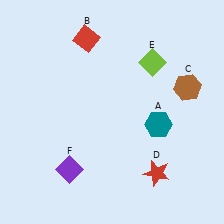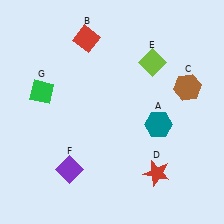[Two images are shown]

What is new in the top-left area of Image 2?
A green diamond (G) was added in the top-left area of Image 2.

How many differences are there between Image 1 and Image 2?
There is 1 difference between the two images.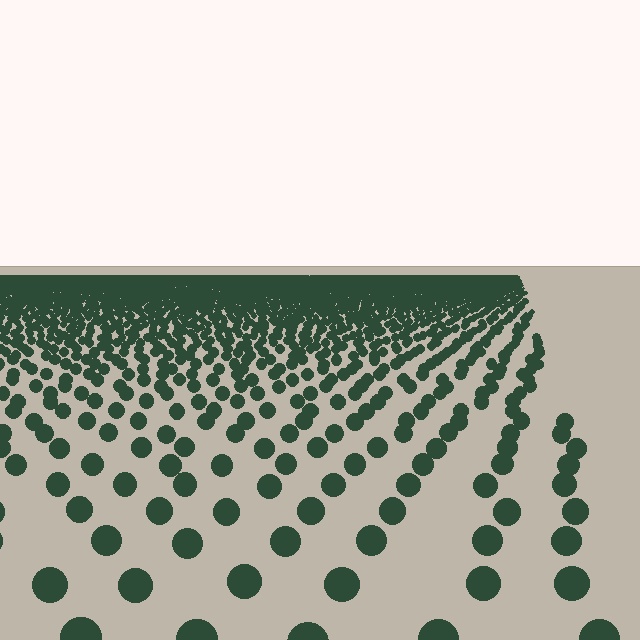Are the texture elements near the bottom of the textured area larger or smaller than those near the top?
Larger. Near the bottom, elements are closer to the viewer and appear at a bigger on-screen size.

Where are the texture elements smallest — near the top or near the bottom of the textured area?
Near the top.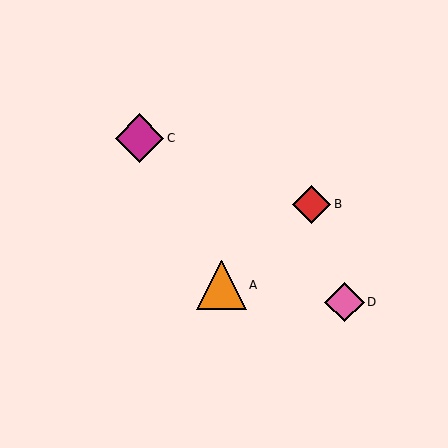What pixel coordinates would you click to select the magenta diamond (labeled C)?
Click at (140, 138) to select the magenta diamond C.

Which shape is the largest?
The orange triangle (labeled A) is the largest.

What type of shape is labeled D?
Shape D is a pink diamond.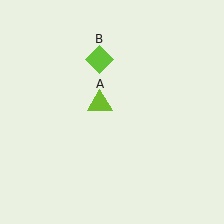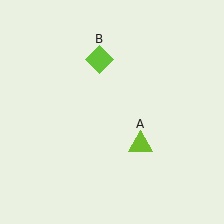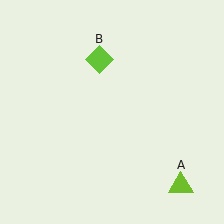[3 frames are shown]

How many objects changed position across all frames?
1 object changed position: lime triangle (object A).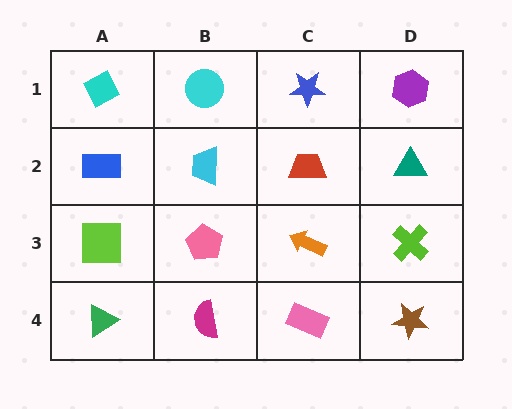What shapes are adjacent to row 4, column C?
An orange arrow (row 3, column C), a magenta semicircle (row 4, column B), a brown star (row 4, column D).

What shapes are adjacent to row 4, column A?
A lime square (row 3, column A), a magenta semicircle (row 4, column B).